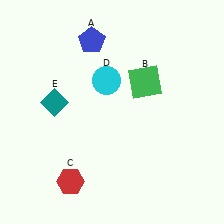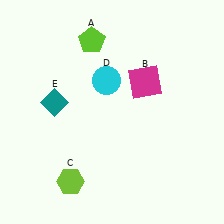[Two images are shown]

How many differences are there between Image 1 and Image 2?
There are 3 differences between the two images.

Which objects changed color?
A changed from blue to lime. B changed from green to magenta. C changed from red to lime.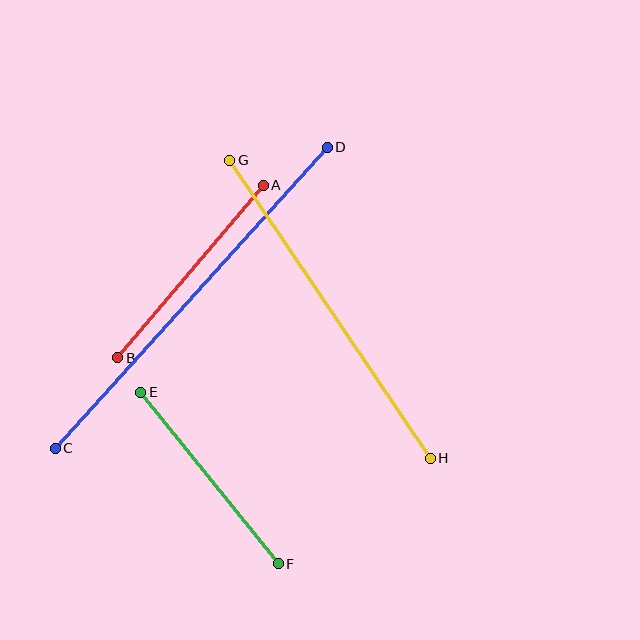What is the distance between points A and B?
The distance is approximately 226 pixels.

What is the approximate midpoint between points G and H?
The midpoint is at approximately (330, 309) pixels.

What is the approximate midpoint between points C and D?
The midpoint is at approximately (191, 298) pixels.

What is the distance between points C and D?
The distance is approximately 406 pixels.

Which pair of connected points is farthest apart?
Points C and D are farthest apart.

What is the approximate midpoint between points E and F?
The midpoint is at approximately (210, 478) pixels.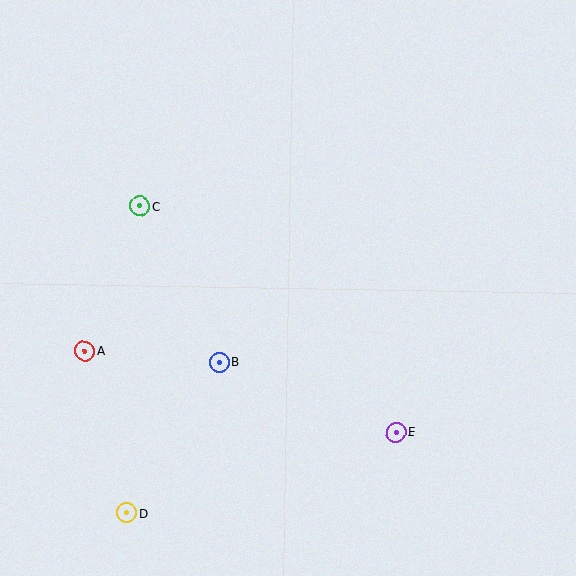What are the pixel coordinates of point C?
Point C is at (140, 206).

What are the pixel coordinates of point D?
Point D is at (127, 513).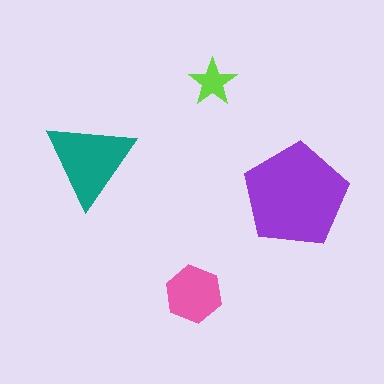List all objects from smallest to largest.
The lime star, the pink hexagon, the teal triangle, the purple pentagon.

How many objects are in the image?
There are 4 objects in the image.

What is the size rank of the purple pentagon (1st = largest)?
1st.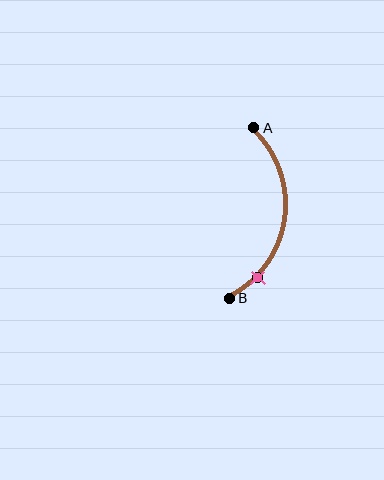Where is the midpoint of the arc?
The arc midpoint is the point on the curve farthest from the straight line joining A and B. It sits to the right of that line.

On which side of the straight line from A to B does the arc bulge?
The arc bulges to the right of the straight line connecting A and B.